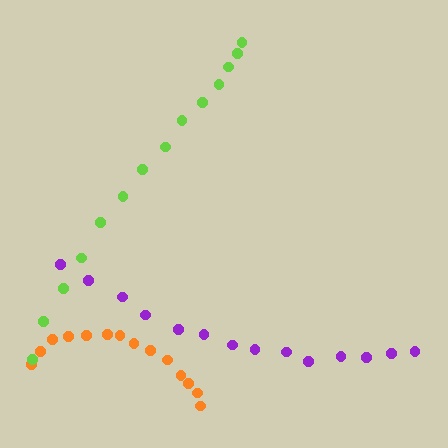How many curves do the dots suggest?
There are 3 distinct paths.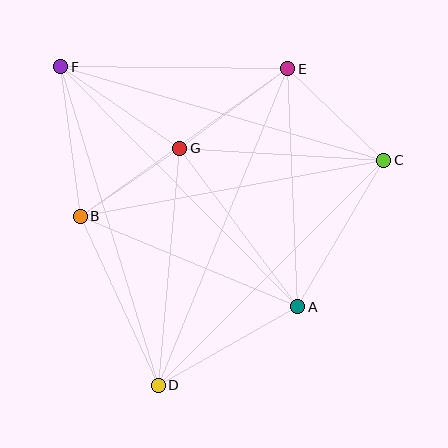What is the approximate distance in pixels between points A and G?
The distance between A and G is approximately 198 pixels.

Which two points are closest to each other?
Points B and G are closest to each other.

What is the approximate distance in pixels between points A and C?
The distance between A and C is approximately 170 pixels.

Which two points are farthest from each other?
Points D and E are farthest from each other.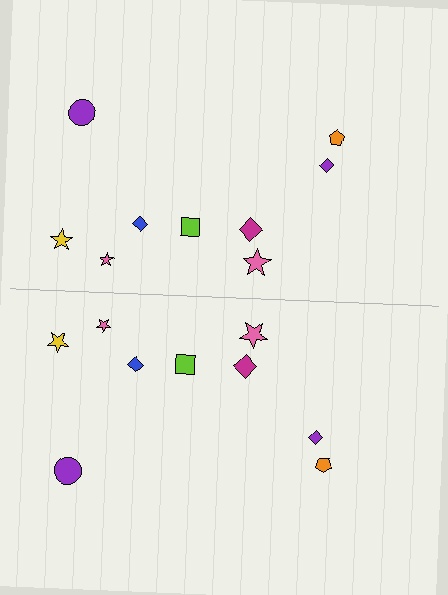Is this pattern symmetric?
Yes, this pattern has bilateral (reflection) symmetry.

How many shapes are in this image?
There are 18 shapes in this image.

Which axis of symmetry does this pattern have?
The pattern has a horizontal axis of symmetry running through the center of the image.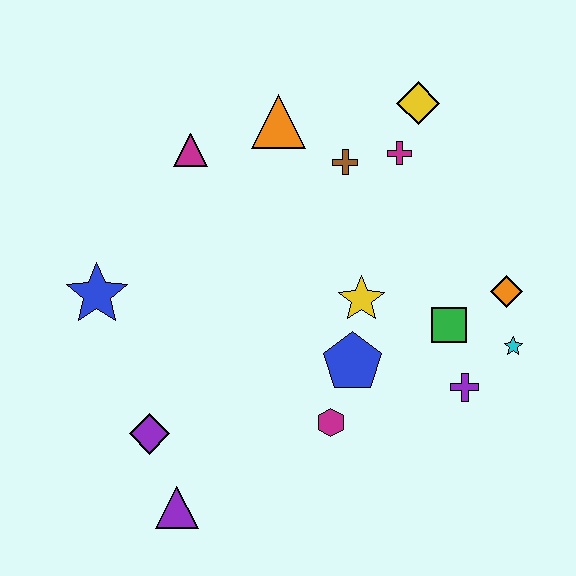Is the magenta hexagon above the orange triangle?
No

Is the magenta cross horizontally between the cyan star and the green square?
No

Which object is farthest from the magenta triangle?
The cyan star is farthest from the magenta triangle.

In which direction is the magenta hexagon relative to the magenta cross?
The magenta hexagon is below the magenta cross.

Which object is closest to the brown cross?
The magenta cross is closest to the brown cross.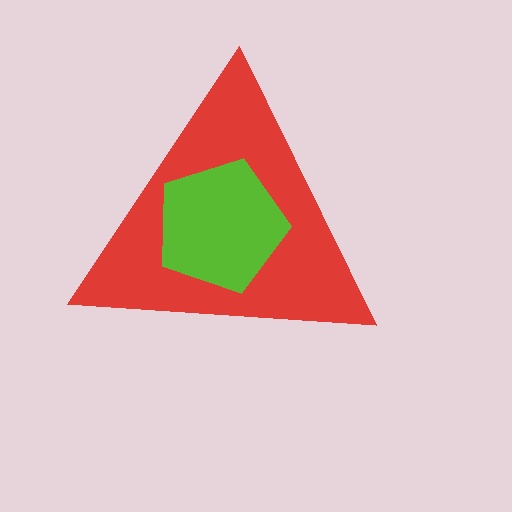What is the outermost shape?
The red triangle.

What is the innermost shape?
The lime pentagon.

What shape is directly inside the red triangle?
The lime pentagon.